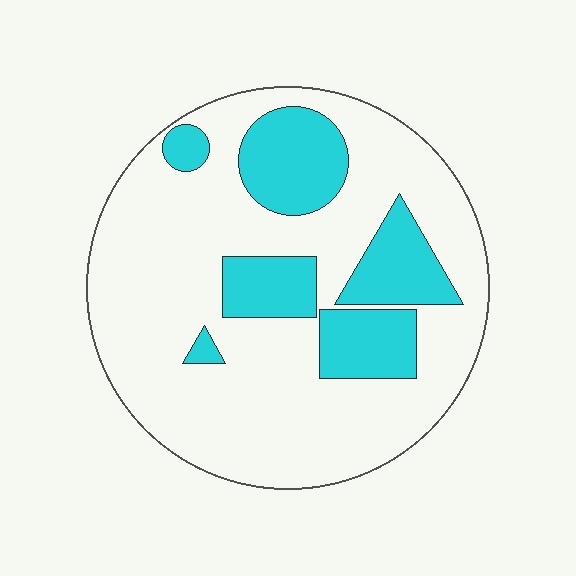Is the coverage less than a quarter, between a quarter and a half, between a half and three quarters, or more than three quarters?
Between a quarter and a half.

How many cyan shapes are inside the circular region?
6.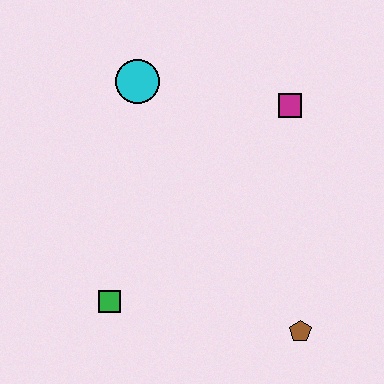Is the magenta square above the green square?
Yes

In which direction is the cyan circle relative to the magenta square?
The cyan circle is to the left of the magenta square.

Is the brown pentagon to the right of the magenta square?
Yes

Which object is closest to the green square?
The brown pentagon is closest to the green square.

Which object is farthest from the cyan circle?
The brown pentagon is farthest from the cyan circle.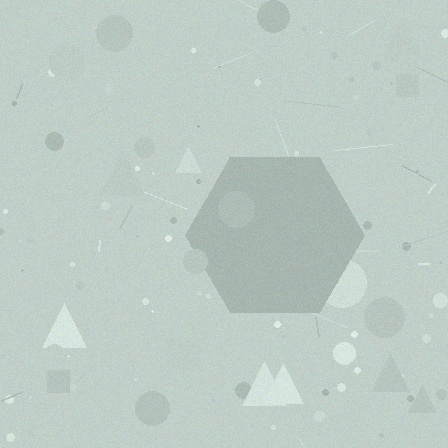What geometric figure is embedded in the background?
A hexagon is embedded in the background.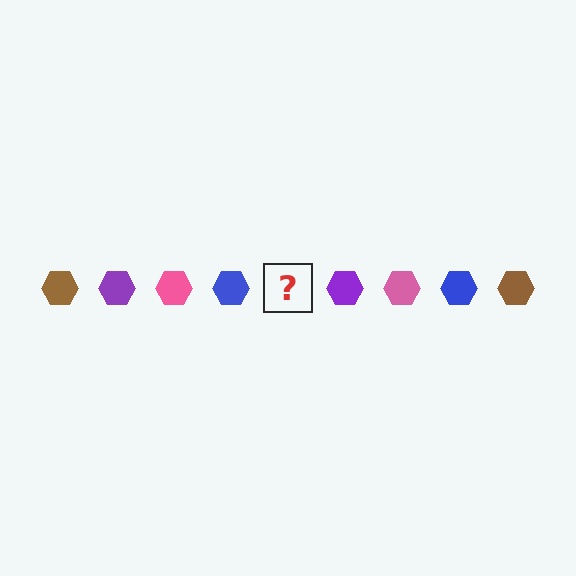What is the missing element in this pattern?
The missing element is a brown hexagon.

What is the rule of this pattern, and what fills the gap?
The rule is that the pattern cycles through brown, purple, pink, blue hexagons. The gap should be filled with a brown hexagon.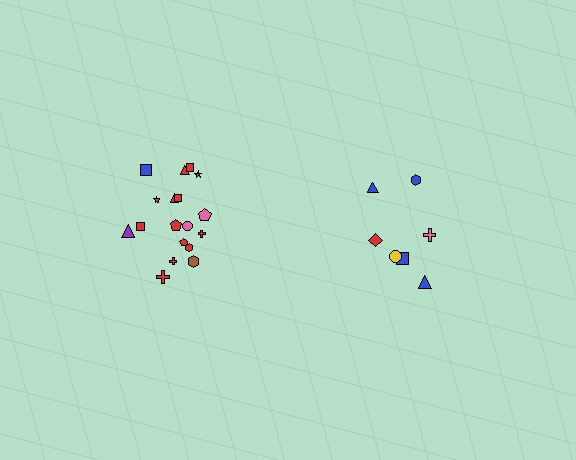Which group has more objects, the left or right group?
The left group.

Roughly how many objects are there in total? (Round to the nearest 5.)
Roughly 25 objects in total.